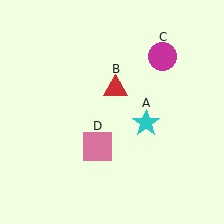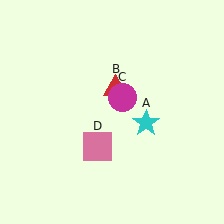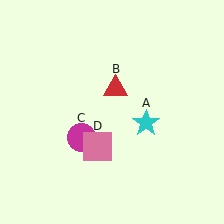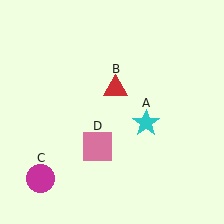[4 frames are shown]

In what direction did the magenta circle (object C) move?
The magenta circle (object C) moved down and to the left.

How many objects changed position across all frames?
1 object changed position: magenta circle (object C).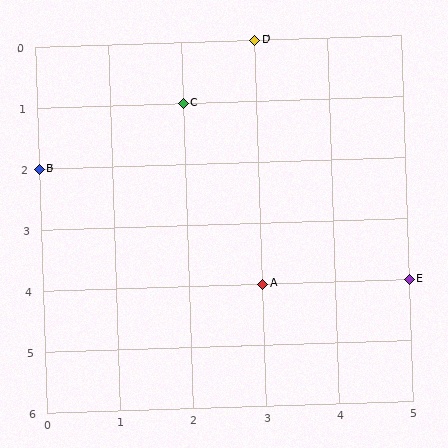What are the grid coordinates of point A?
Point A is at grid coordinates (3, 4).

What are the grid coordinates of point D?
Point D is at grid coordinates (3, 0).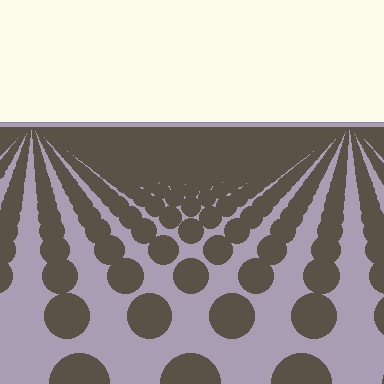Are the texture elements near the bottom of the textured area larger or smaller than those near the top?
Larger. Near the bottom, elements are closer to the viewer and appear at a bigger on-screen size.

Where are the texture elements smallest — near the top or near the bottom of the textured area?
Near the top.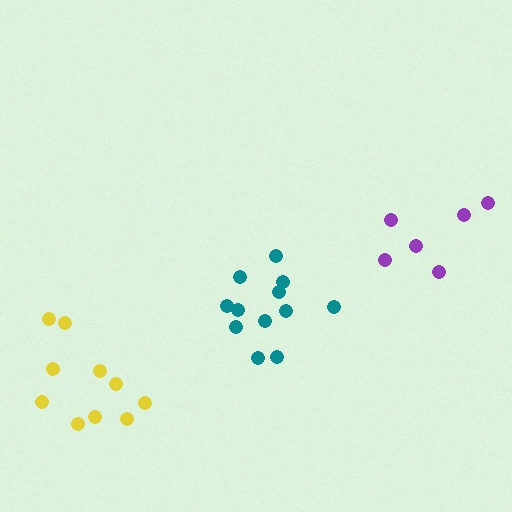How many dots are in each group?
Group 1: 12 dots, Group 2: 10 dots, Group 3: 6 dots (28 total).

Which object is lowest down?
The yellow cluster is bottommost.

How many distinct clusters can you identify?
There are 3 distinct clusters.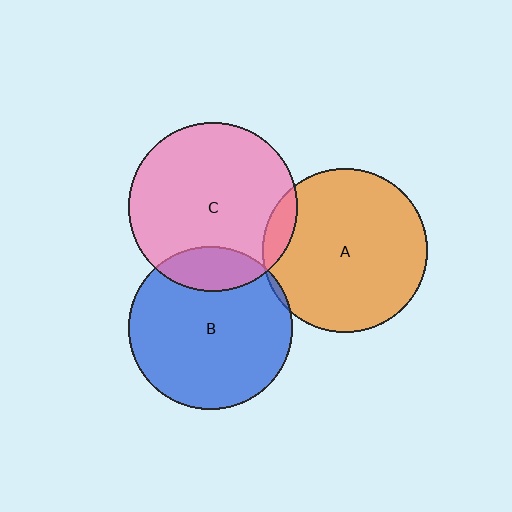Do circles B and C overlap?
Yes.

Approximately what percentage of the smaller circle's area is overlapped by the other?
Approximately 15%.